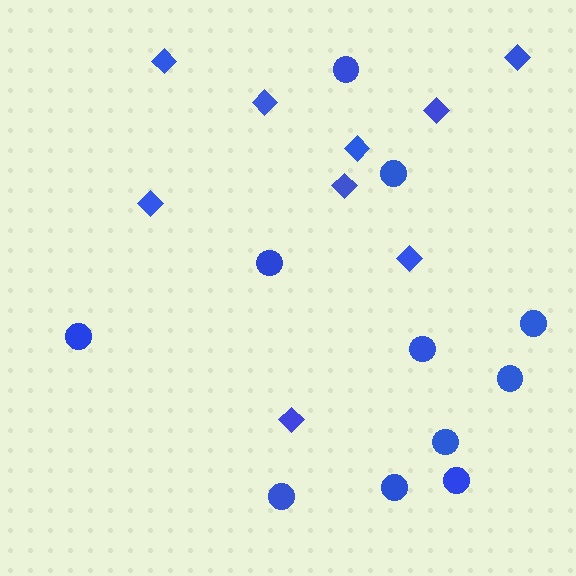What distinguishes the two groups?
There are 2 groups: one group of circles (11) and one group of diamonds (9).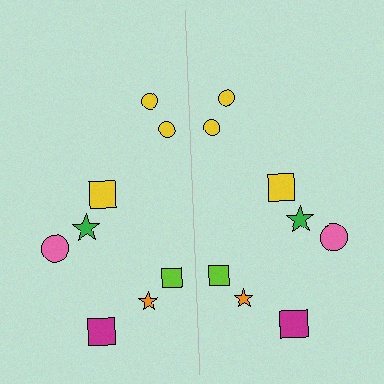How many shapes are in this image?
There are 16 shapes in this image.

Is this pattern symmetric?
Yes, this pattern has bilateral (reflection) symmetry.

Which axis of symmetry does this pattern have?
The pattern has a vertical axis of symmetry running through the center of the image.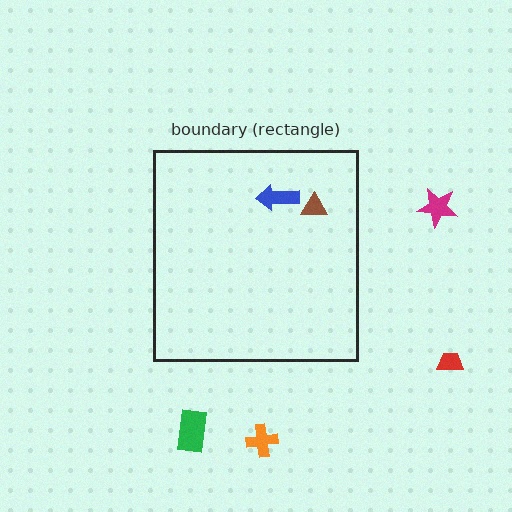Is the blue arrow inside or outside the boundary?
Inside.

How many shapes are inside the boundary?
2 inside, 4 outside.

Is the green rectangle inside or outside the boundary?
Outside.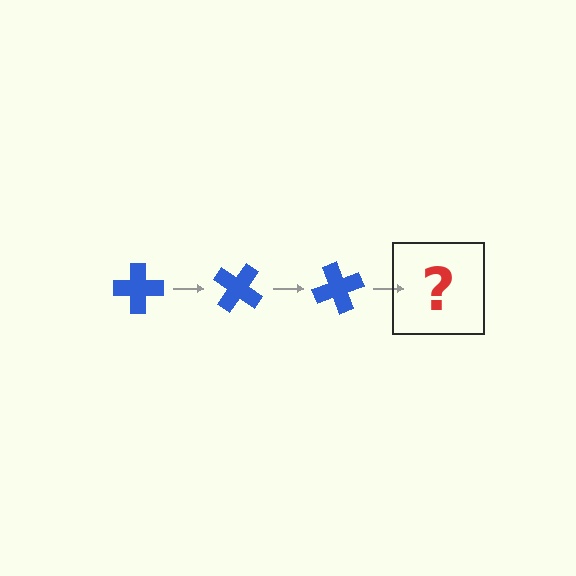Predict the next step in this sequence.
The next step is a blue cross rotated 105 degrees.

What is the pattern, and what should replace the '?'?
The pattern is that the cross rotates 35 degrees each step. The '?' should be a blue cross rotated 105 degrees.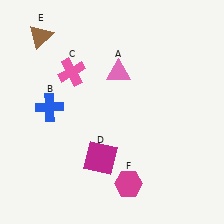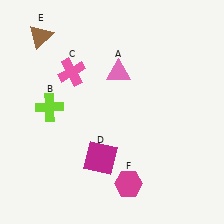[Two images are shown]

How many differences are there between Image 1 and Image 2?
There is 1 difference between the two images.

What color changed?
The cross (B) changed from blue in Image 1 to lime in Image 2.